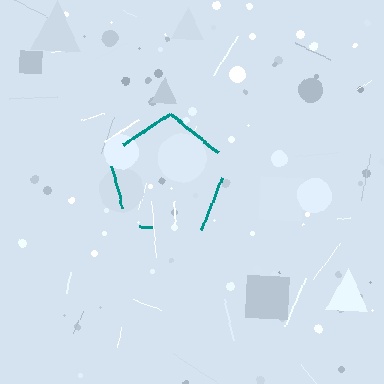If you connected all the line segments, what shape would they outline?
They would outline a pentagon.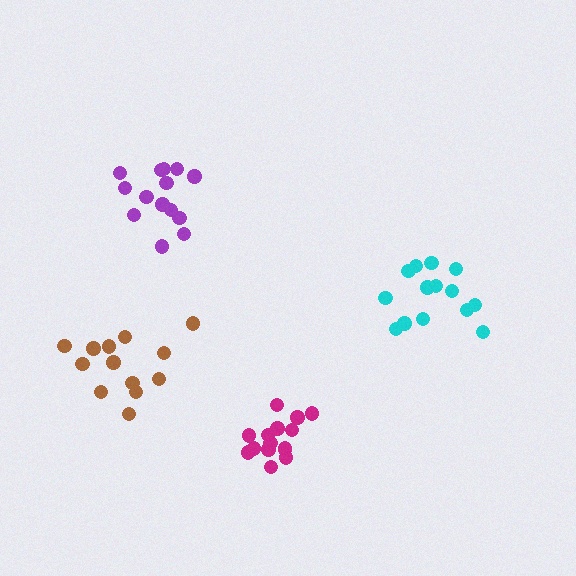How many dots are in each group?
Group 1: 15 dots, Group 2: 13 dots, Group 3: 14 dots, Group 4: 14 dots (56 total).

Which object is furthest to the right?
The cyan cluster is rightmost.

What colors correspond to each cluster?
The clusters are colored: magenta, brown, purple, cyan.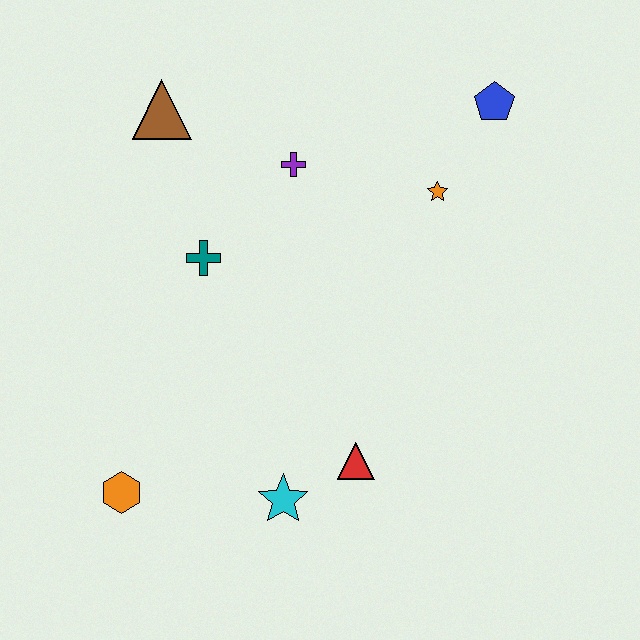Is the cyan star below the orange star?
Yes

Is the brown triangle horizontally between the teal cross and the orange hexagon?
Yes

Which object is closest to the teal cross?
The purple cross is closest to the teal cross.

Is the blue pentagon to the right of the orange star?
Yes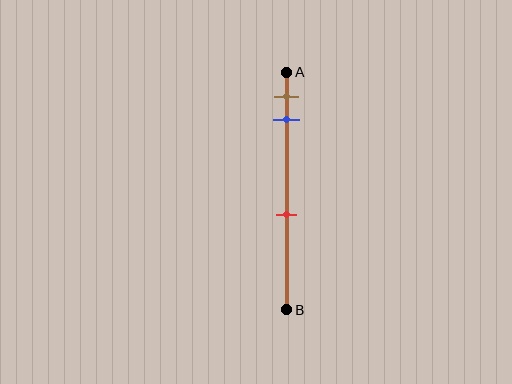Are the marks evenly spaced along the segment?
No, the marks are not evenly spaced.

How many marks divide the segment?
There are 3 marks dividing the segment.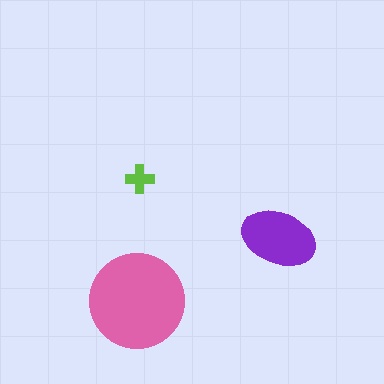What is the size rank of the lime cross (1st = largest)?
3rd.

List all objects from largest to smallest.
The pink circle, the purple ellipse, the lime cross.